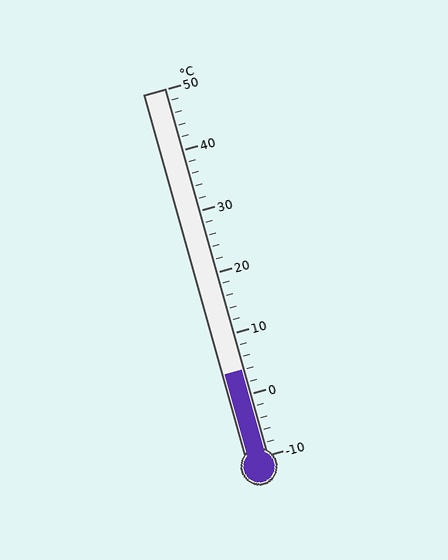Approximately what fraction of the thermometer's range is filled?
The thermometer is filled to approximately 25% of its range.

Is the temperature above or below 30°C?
The temperature is below 30°C.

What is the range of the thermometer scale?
The thermometer scale ranges from -10°C to 50°C.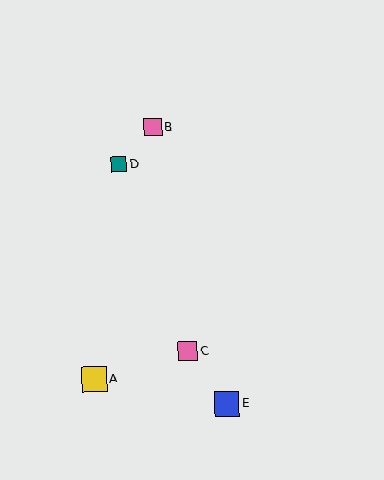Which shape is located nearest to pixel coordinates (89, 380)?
The yellow square (labeled A) at (94, 379) is nearest to that location.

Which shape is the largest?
The yellow square (labeled A) is the largest.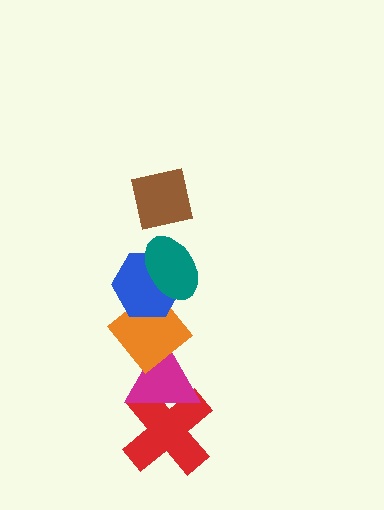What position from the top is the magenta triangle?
The magenta triangle is 5th from the top.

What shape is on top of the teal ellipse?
The brown square is on top of the teal ellipse.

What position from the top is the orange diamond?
The orange diamond is 4th from the top.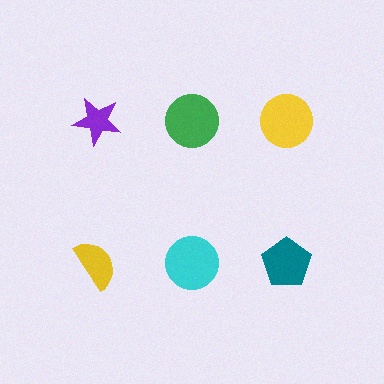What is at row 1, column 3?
A yellow circle.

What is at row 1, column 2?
A green circle.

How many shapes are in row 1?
3 shapes.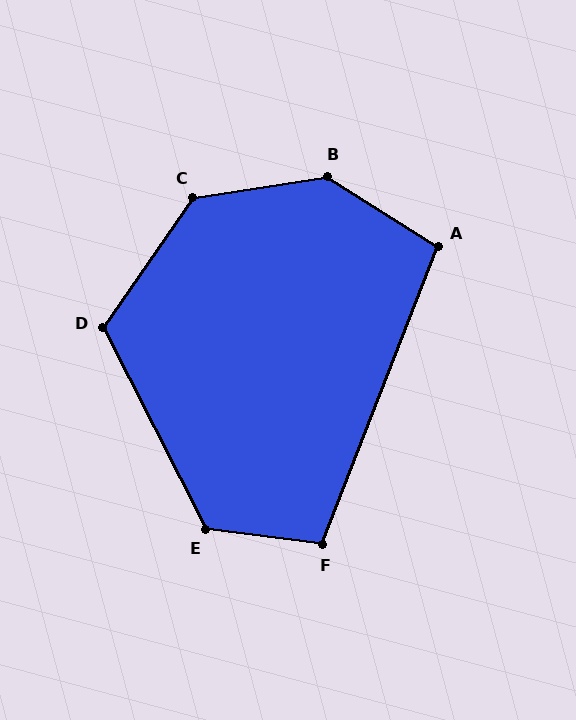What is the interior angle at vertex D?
Approximately 118 degrees (obtuse).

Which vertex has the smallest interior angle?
A, at approximately 101 degrees.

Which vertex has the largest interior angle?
B, at approximately 138 degrees.